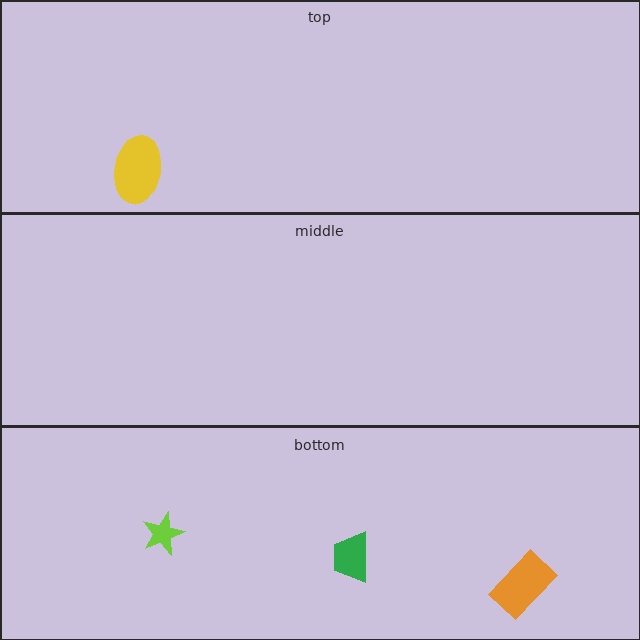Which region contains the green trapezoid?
The bottom region.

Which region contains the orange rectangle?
The bottom region.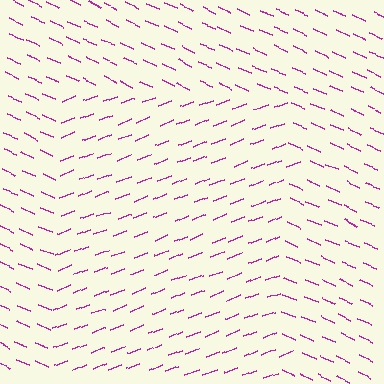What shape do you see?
I see a rectangle.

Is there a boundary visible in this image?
Yes, there is a texture boundary formed by a change in line orientation.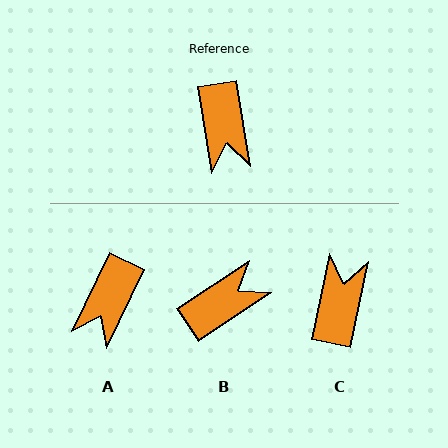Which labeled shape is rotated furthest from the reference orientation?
C, about 158 degrees away.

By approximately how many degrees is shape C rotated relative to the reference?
Approximately 158 degrees counter-clockwise.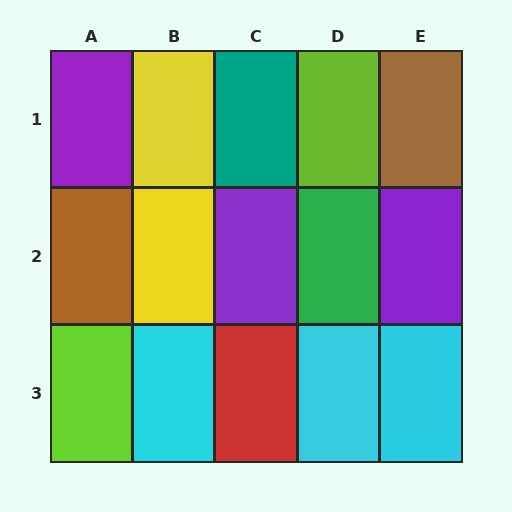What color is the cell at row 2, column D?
Green.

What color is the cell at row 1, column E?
Brown.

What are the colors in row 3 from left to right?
Lime, cyan, red, cyan, cyan.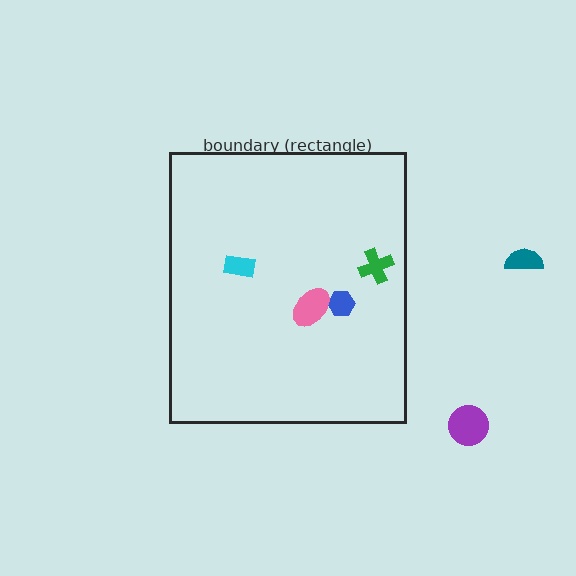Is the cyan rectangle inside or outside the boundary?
Inside.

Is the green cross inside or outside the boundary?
Inside.